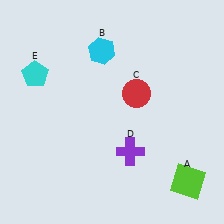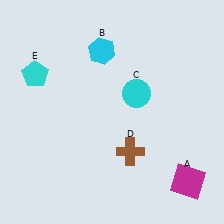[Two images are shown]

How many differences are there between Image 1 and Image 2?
There are 3 differences between the two images.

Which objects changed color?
A changed from lime to magenta. C changed from red to cyan. D changed from purple to brown.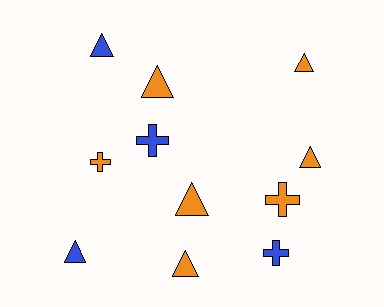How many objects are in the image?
There are 11 objects.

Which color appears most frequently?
Orange, with 7 objects.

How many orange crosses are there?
There are 2 orange crosses.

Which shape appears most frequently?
Triangle, with 7 objects.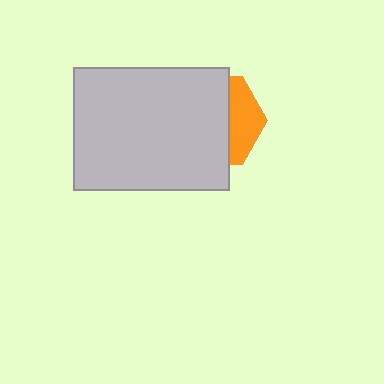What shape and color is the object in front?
The object in front is a light gray rectangle.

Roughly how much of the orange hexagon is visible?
A small part of it is visible (roughly 33%).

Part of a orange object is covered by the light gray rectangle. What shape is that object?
It is a hexagon.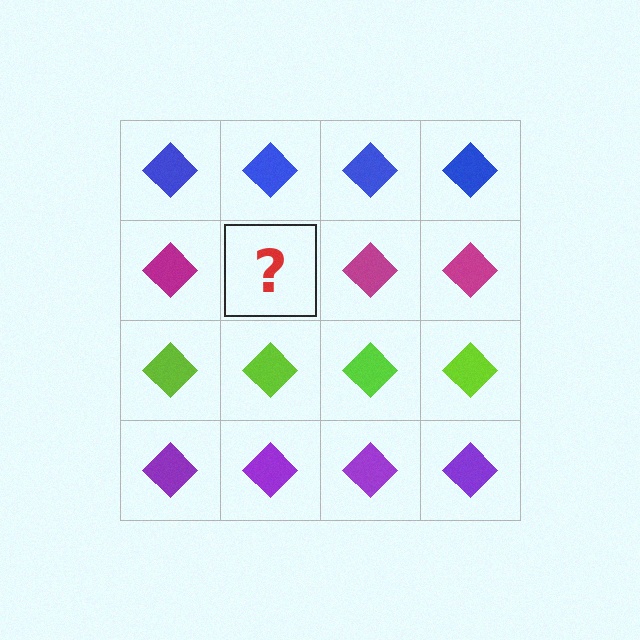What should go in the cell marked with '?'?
The missing cell should contain a magenta diamond.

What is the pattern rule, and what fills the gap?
The rule is that each row has a consistent color. The gap should be filled with a magenta diamond.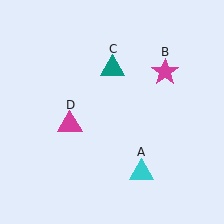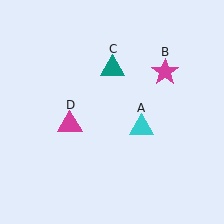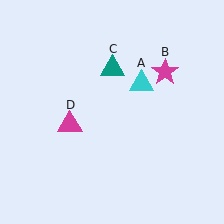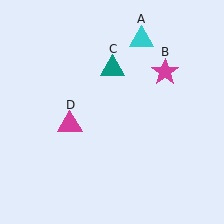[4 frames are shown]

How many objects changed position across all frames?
1 object changed position: cyan triangle (object A).